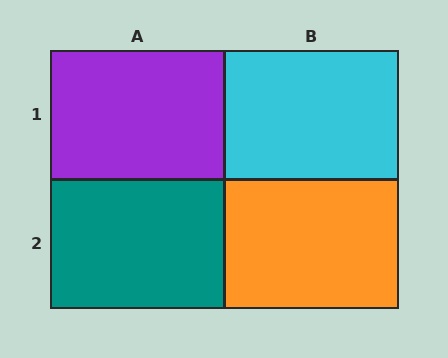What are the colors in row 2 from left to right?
Teal, orange.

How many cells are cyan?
1 cell is cyan.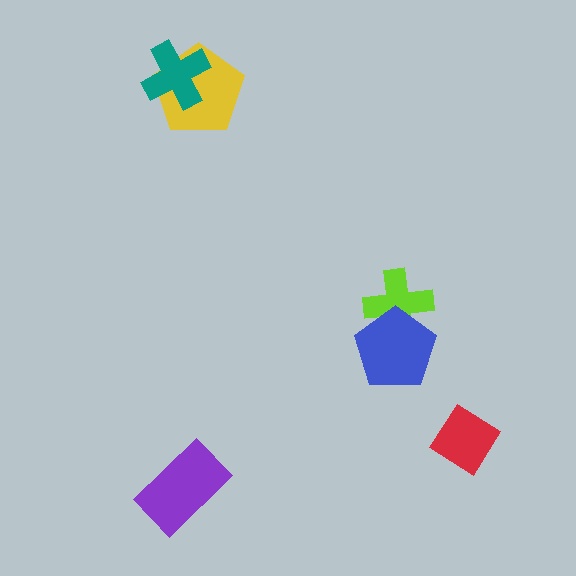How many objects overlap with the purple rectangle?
0 objects overlap with the purple rectangle.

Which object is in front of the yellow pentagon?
The teal cross is in front of the yellow pentagon.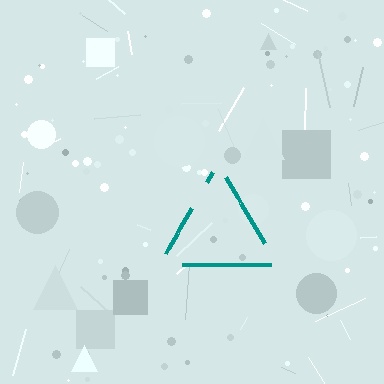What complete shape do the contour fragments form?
The contour fragments form a triangle.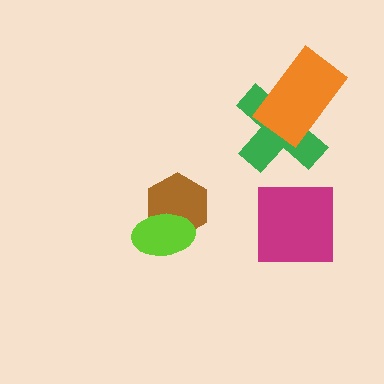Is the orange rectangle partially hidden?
No, no other shape covers it.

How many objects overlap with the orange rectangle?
1 object overlaps with the orange rectangle.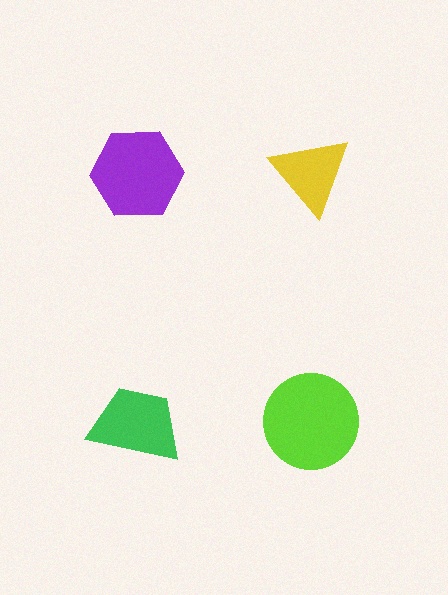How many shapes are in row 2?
2 shapes.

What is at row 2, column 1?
A green trapezoid.